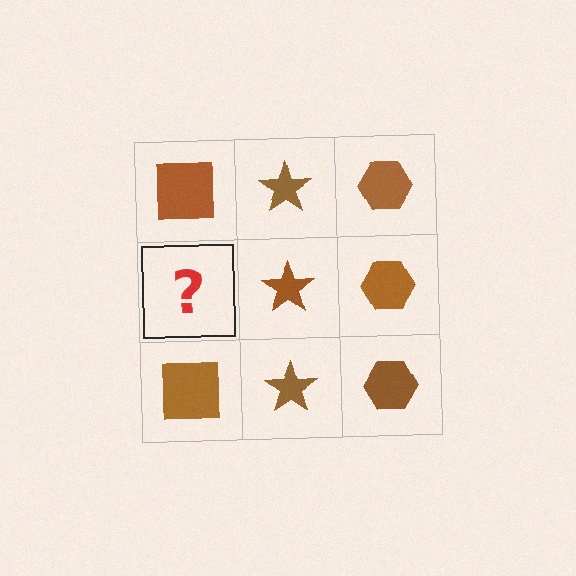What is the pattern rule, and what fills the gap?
The rule is that each column has a consistent shape. The gap should be filled with a brown square.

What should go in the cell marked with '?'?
The missing cell should contain a brown square.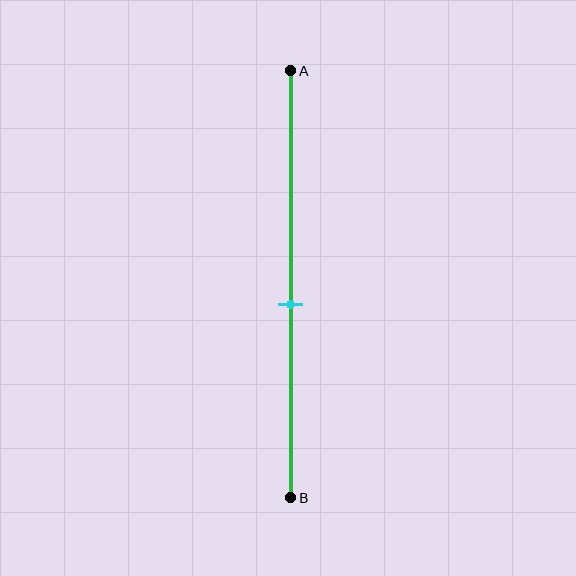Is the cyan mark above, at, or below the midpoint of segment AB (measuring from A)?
The cyan mark is below the midpoint of segment AB.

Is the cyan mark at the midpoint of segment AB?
No, the mark is at about 55% from A, not at the 50% midpoint.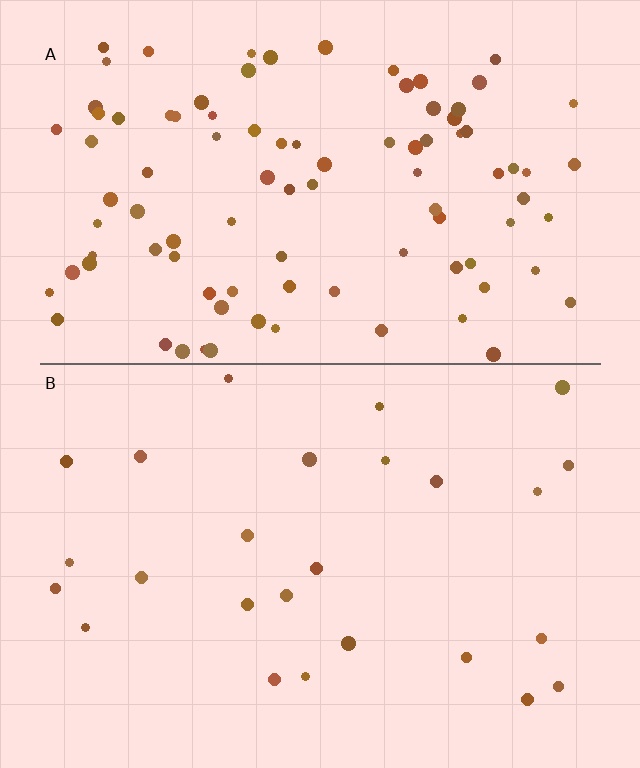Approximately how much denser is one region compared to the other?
Approximately 3.7× — region A over region B.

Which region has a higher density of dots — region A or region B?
A (the top).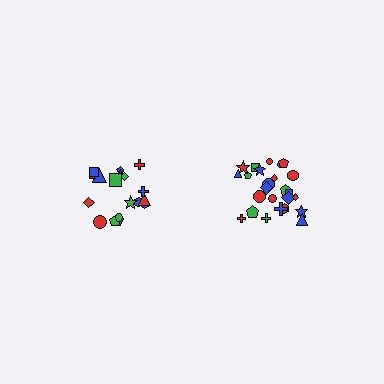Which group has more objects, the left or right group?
The right group.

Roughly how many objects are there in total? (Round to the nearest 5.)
Roughly 45 objects in total.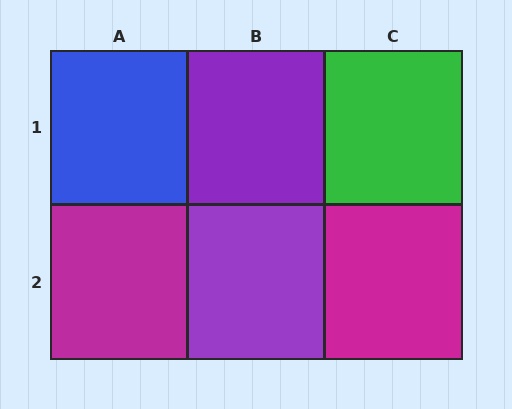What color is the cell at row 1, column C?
Green.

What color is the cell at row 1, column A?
Blue.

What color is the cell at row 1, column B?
Purple.